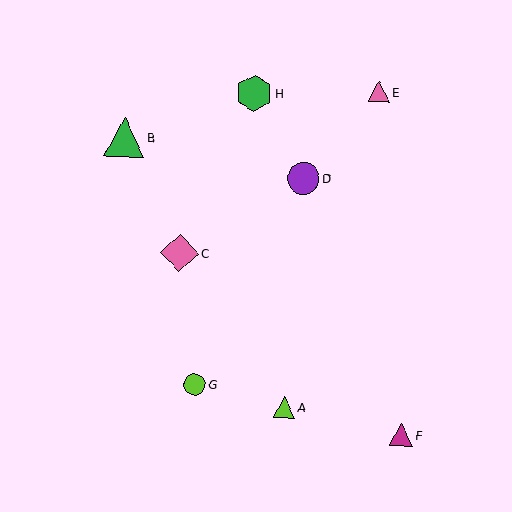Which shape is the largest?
The green triangle (labeled B) is the largest.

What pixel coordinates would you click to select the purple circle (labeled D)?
Click at (303, 178) to select the purple circle D.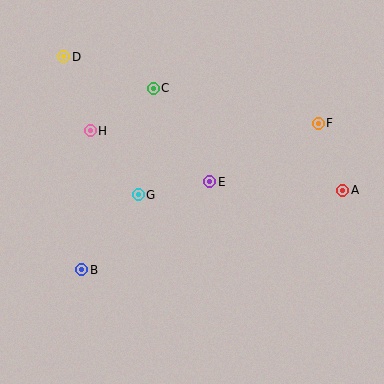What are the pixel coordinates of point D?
Point D is at (64, 57).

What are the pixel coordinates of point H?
Point H is at (90, 131).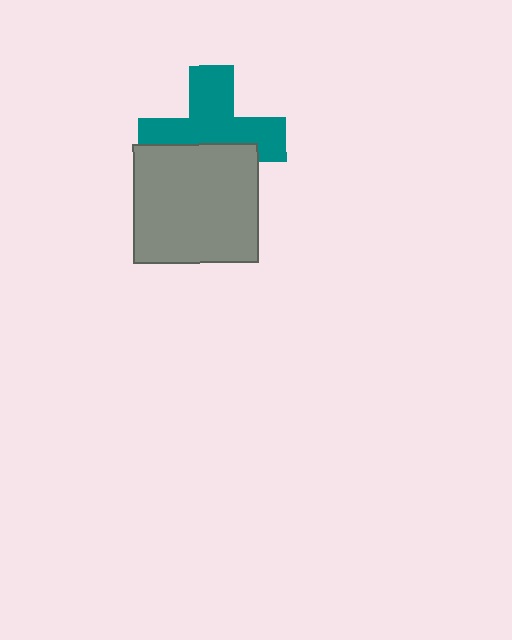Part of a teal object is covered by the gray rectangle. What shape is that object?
It is a cross.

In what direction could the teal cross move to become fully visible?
The teal cross could move up. That would shift it out from behind the gray rectangle entirely.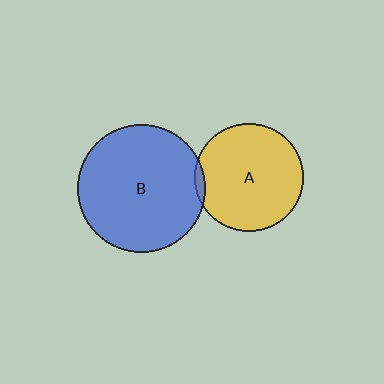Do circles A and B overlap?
Yes.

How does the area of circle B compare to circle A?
Approximately 1.4 times.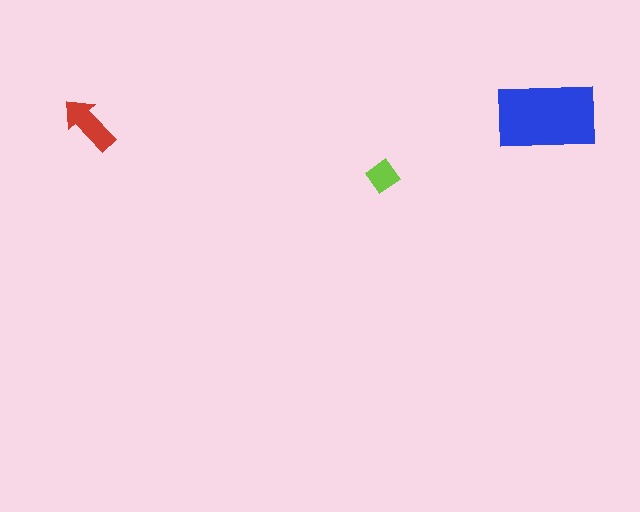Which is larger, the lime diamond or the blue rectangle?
The blue rectangle.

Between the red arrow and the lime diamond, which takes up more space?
The red arrow.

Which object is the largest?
The blue rectangle.